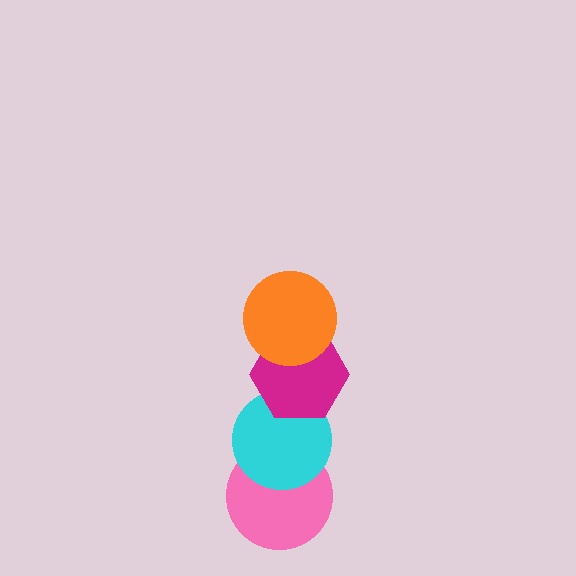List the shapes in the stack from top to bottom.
From top to bottom: the orange circle, the magenta hexagon, the cyan circle, the pink circle.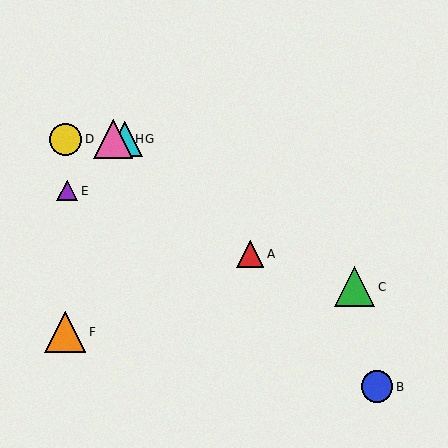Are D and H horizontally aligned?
Yes, both are at y≈139.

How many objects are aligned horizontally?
3 objects (D, G, H) are aligned horizontally.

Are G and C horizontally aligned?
No, G is at y≈139 and C is at y≈287.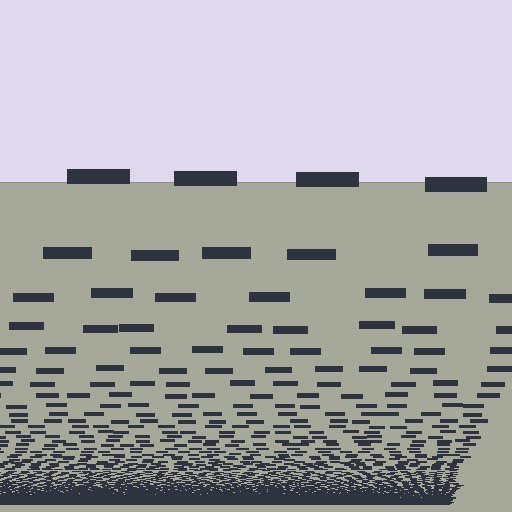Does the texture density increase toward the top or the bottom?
Density increases toward the bottom.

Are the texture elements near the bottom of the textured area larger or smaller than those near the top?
Smaller. The gradient is inverted — elements near the bottom are smaller and denser.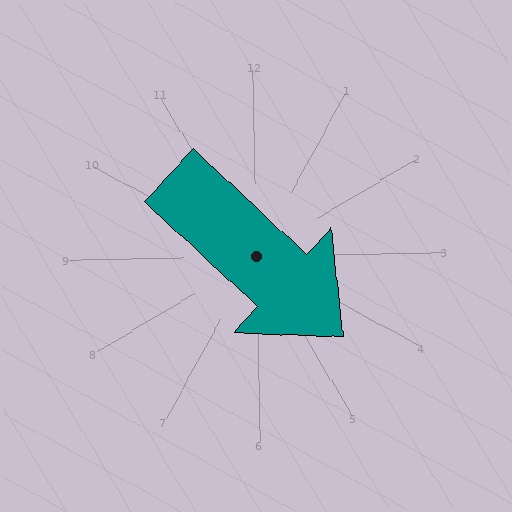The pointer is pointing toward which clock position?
Roughly 4 o'clock.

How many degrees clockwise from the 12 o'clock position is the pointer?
Approximately 134 degrees.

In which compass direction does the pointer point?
Southeast.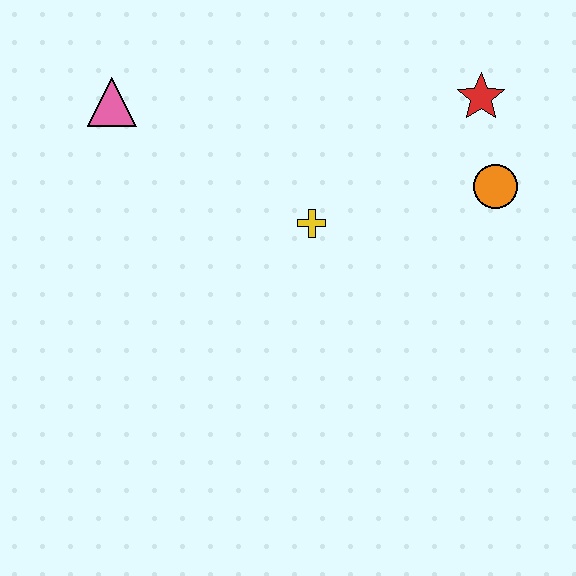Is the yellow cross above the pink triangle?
No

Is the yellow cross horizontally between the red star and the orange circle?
No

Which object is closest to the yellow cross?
The orange circle is closest to the yellow cross.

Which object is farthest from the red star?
The pink triangle is farthest from the red star.